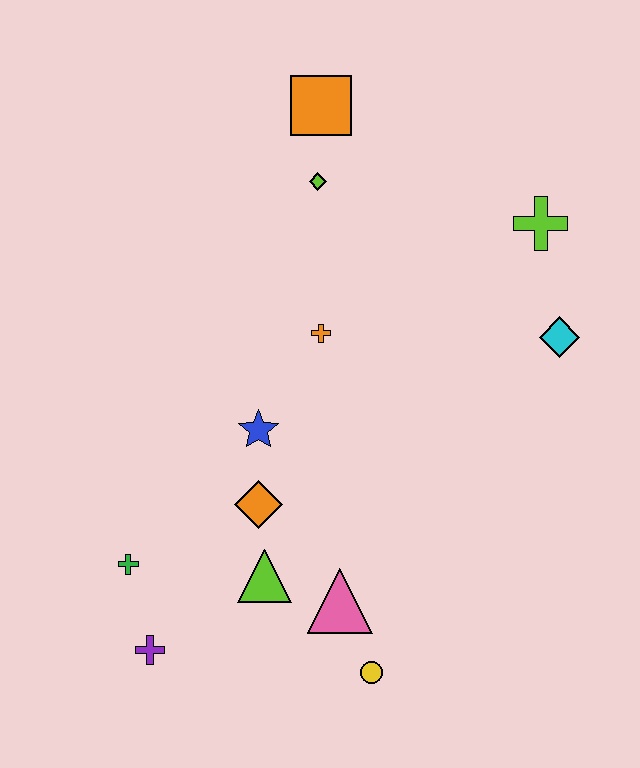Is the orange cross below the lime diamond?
Yes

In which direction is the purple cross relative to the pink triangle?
The purple cross is to the left of the pink triangle.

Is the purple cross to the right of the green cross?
Yes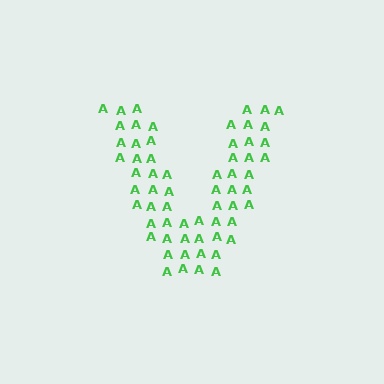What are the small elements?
The small elements are letter A's.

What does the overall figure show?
The overall figure shows the letter V.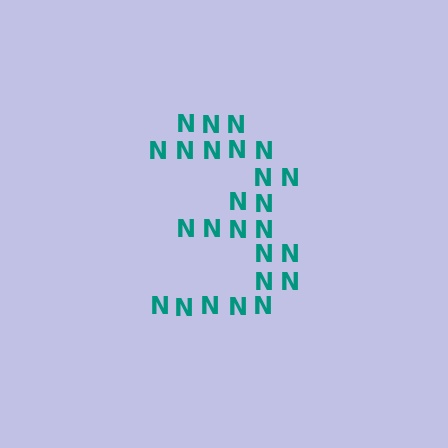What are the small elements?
The small elements are letter N's.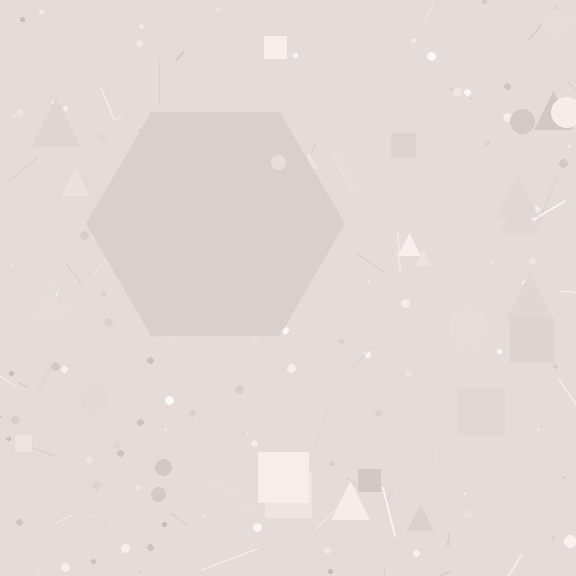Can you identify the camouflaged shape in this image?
The camouflaged shape is a hexagon.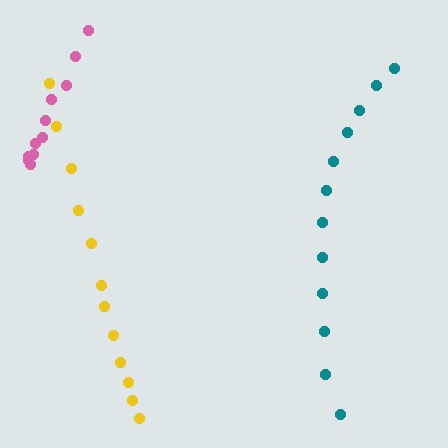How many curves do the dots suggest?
There are 3 distinct paths.